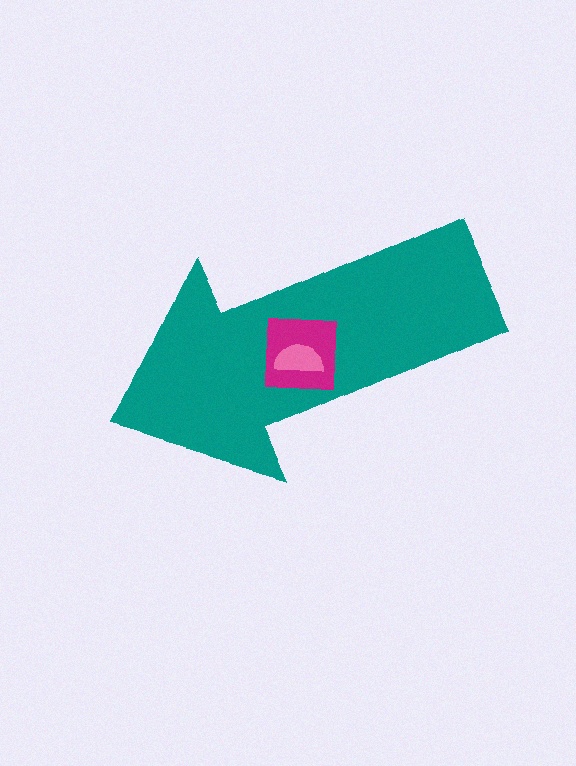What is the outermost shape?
The teal arrow.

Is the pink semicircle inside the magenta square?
Yes.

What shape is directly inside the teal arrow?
The magenta square.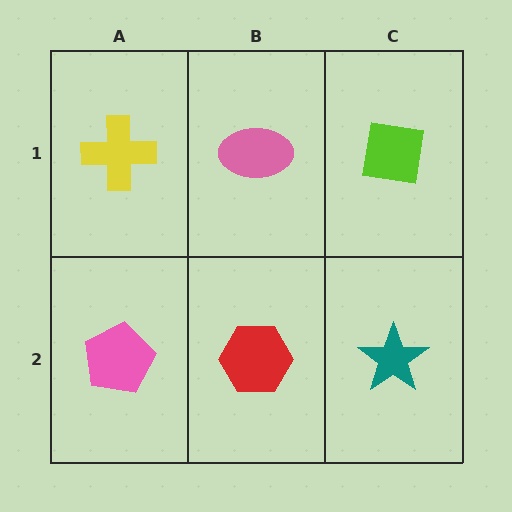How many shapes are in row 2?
3 shapes.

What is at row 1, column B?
A pink ellipse.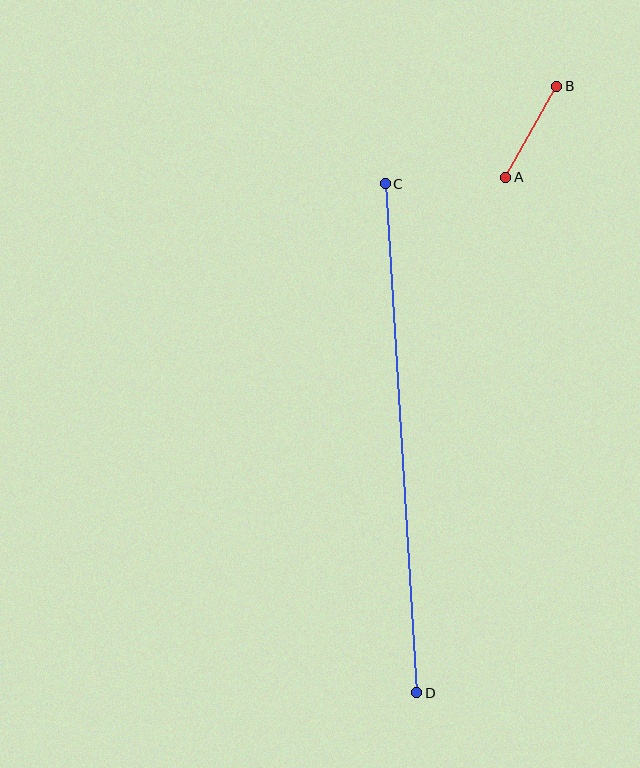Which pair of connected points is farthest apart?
Points C and D are farthest apart.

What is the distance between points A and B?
The distance is approximately 104 pixels.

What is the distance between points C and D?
The distance is approximately 510 pixels.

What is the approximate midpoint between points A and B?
The midpoint is at approximately (531, 132) pixels.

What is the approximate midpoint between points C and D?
The midpoint is at approximately (401, 438) pixels.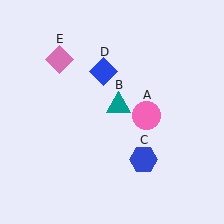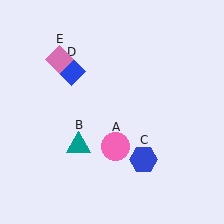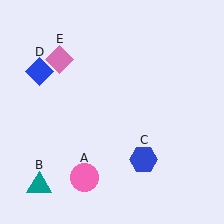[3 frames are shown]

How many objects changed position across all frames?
3 objects changed position: pink circle (object A), teal triangle (object B), blue diamond (object D).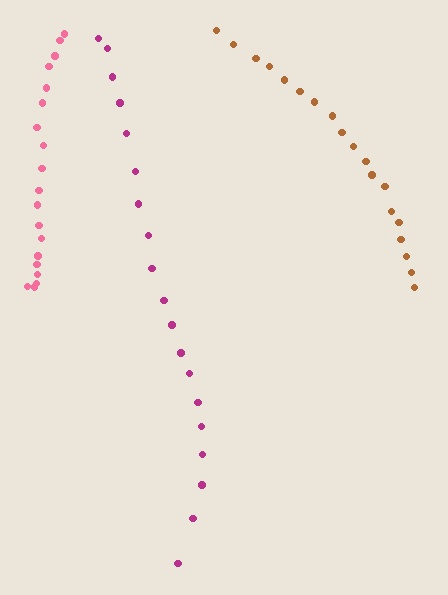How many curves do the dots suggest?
There are 3 distinct paths.